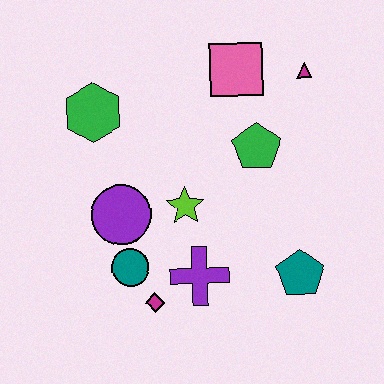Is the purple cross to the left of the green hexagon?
No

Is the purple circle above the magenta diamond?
Yes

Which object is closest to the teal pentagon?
The purple cross is closest to the teal pentagon.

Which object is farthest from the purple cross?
The magenta triangle is farthest from the purple cross.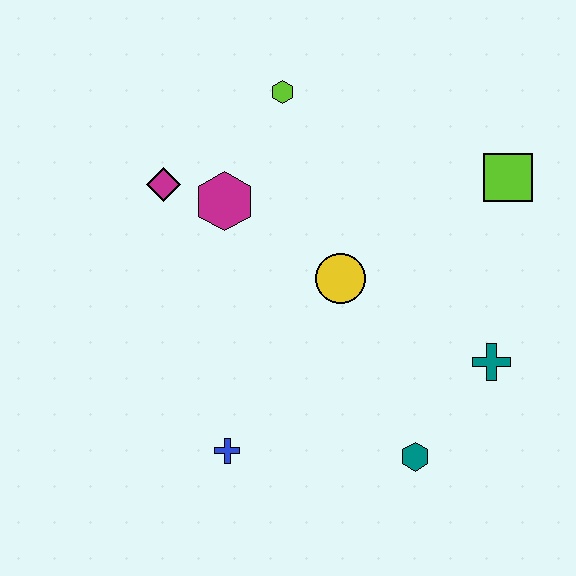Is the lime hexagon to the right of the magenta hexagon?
Yes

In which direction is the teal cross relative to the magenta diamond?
The teal cross is to the right of the magenta diamond.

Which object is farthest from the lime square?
The blue cross is farthest from the lime square.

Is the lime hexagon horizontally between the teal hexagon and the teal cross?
No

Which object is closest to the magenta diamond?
The magenta hexagon is closest to the magenta diamond.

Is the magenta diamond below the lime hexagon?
Yes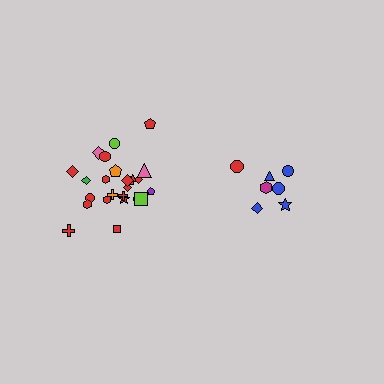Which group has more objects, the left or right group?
The left group.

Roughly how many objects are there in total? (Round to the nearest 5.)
Roughly 30 objects in total.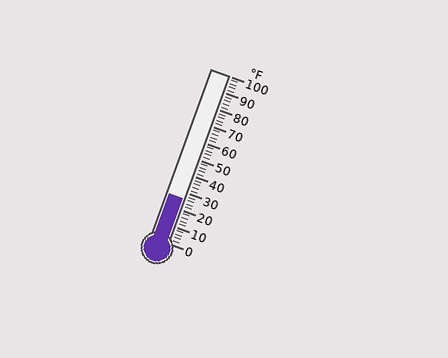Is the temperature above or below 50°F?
The temperature is below 50°F.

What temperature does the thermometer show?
The thermometer shows approximately 26°F.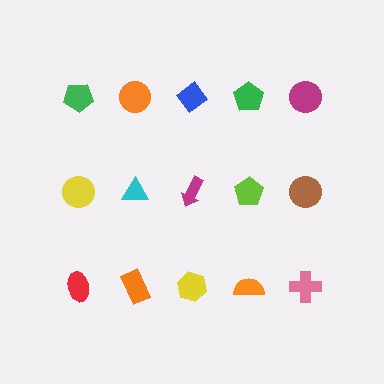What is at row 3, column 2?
An orange rectangle.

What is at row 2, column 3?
A magenta arrow.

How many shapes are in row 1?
5 shapes.